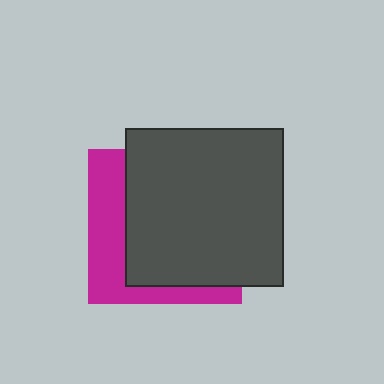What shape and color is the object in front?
The object in front is a dark gray square.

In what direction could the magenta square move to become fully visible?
The magenta square could move left. That would shift it out from behind the dark gray square entirely.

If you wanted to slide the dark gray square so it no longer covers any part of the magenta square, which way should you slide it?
Slide it right — that is the most direct way to separate the two shapes.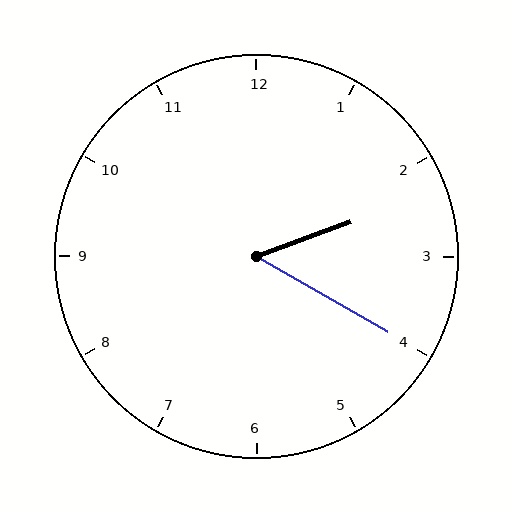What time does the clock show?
2:20.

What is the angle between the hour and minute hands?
Approximately 50 degrees.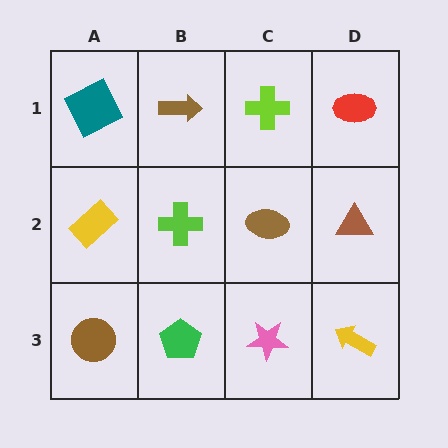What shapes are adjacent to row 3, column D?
A brown triangle (row 2, column D), a pink star (row 3, column C).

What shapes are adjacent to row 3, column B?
A lime cross (row 2, column B), a brown circle (row 3, column A), a pink star (row 3, column C).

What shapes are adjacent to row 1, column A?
A yellow rectangle (row 2, column A), a brown arrow (row 1, column B).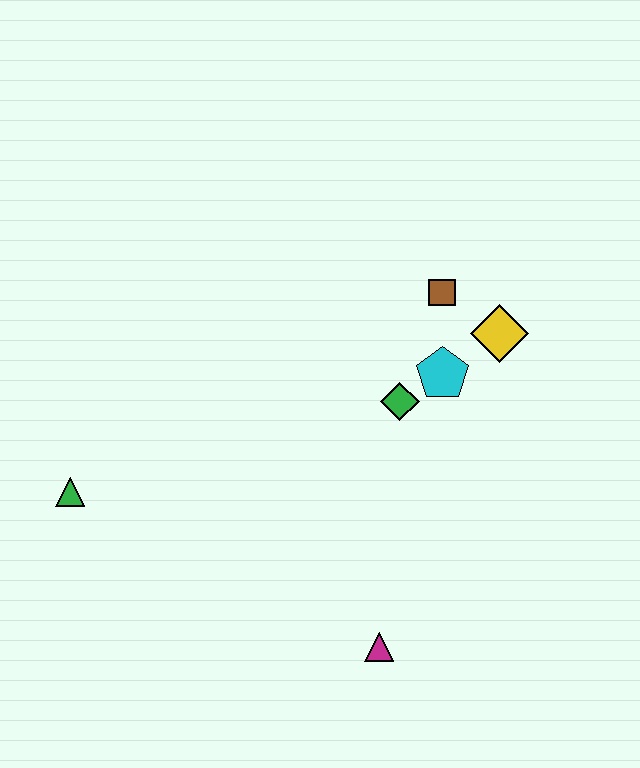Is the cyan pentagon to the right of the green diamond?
Yes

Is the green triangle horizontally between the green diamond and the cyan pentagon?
No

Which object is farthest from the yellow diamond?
The green triangle is farthest from the yellow diamond.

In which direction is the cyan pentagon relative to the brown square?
The cyan pentagon is below the brown square.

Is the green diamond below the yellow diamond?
Yes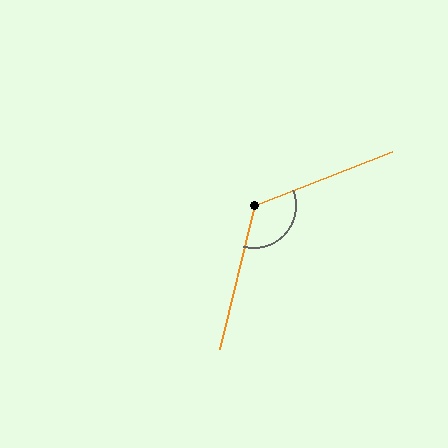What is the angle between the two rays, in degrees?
Approximately 125 degrees.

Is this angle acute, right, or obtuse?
It is obtuse.